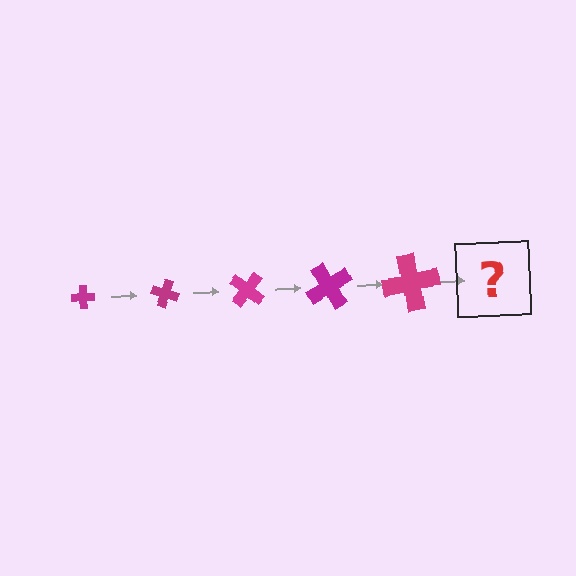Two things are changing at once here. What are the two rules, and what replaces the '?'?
The two rules are that the cross grows larger each step and it rotates 20 degrees each step. The '?' should be a cross, larger than the previous one and rotated 100 degrees from the start.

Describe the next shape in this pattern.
It should be a cross, larger than the previous one and rotated 100 degrees from the start.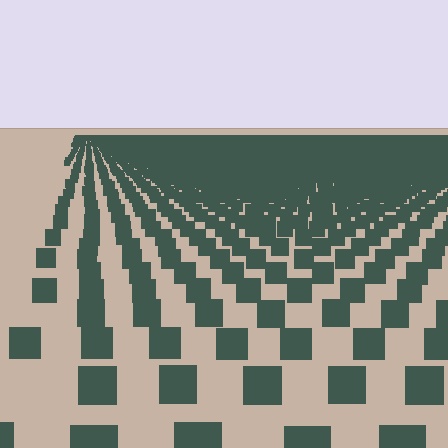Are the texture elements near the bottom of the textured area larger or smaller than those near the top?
Larger. Near the bottom, elements are closer to the viewer and appear at a bigger on-screen size.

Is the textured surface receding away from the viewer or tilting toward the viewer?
The surface is receding away from the viewer. Texture elements get smaller and denser toward the top.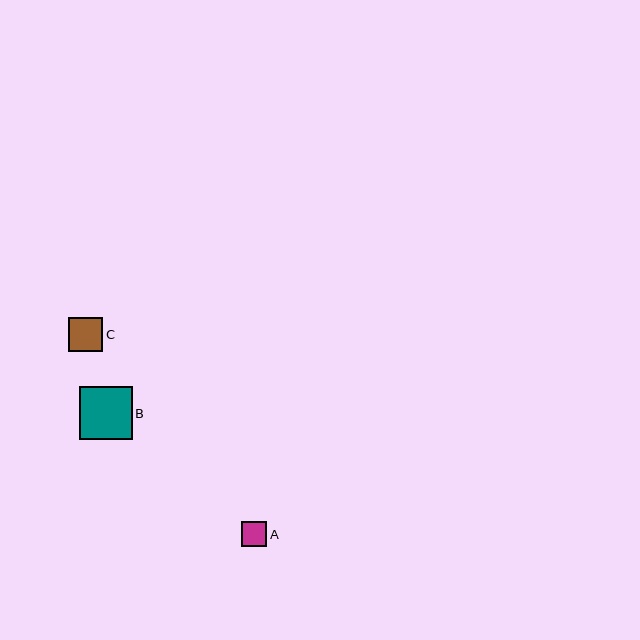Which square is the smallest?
Square A is the smallest with a size of approximately 25 pixels.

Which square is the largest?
Square B is the largest with a size of approximately 53 pixels.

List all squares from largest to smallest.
From largest to smallest: B, C, A.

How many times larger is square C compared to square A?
Square C is approximately 1.4 times the size of square A.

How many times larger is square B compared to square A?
Square B is approximately 2.1 times the size of square A.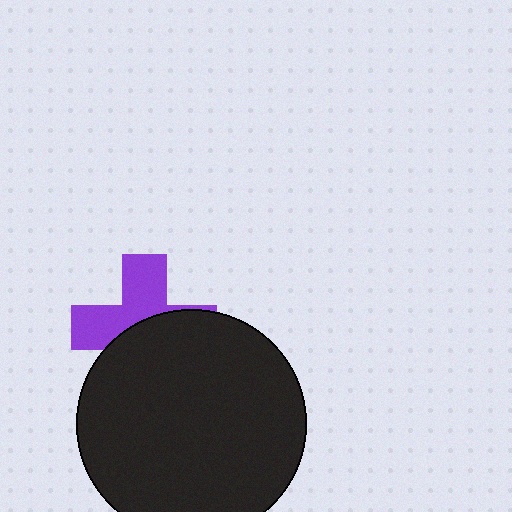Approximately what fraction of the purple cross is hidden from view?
Roughly 52% of the purple cross is hidden behind the black circle.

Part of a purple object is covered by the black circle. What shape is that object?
It is a cross.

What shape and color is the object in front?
The object in front is a black circle.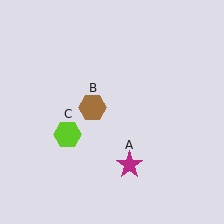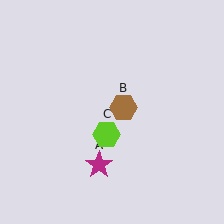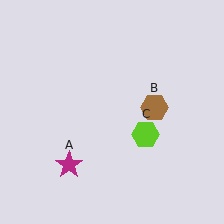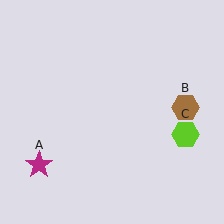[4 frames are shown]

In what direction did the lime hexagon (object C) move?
The lime hexagon (object C) moved right.